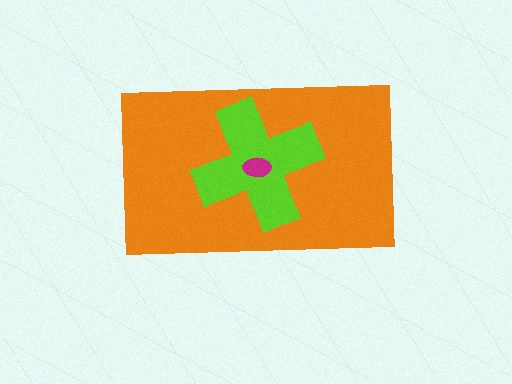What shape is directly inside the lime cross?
The magenta ellipse.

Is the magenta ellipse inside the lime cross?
Yes.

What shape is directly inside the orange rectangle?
The lime cross.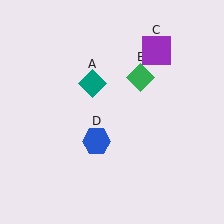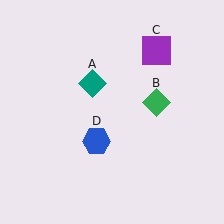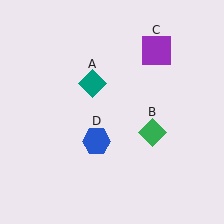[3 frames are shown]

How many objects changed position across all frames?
1 object changed position: green diamond (object B).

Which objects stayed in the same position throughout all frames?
Teal diamond (object A) and purple square (object C) and blue hexagon (object D) remained stationary.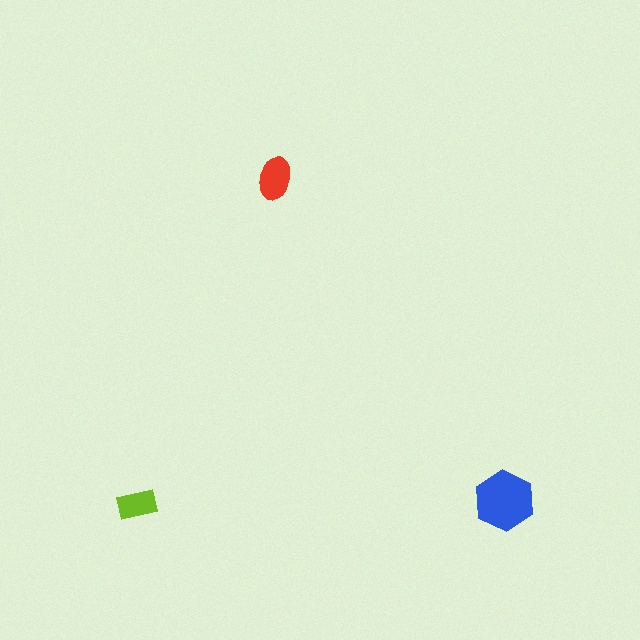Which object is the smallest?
The lime rectangle.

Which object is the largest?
The blue hexagon.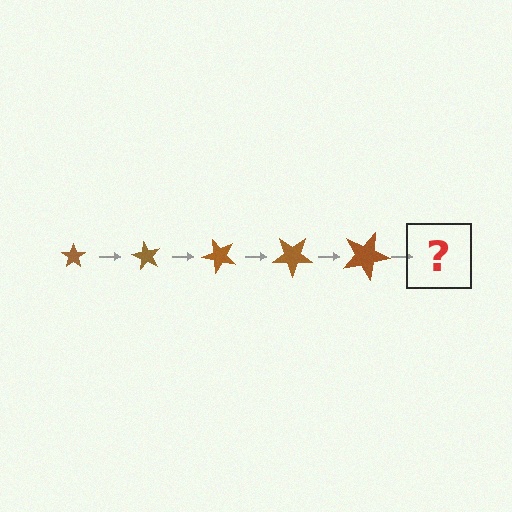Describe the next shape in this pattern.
It should be a star, larger than the previous one and rotated 300 degrees from the start.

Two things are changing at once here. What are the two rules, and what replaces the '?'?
The two rules are that the star grows larger each step and it rotates 60 degrees each step. The '?' should be a star, larger than the previous one and rotated 300 degrees from the start.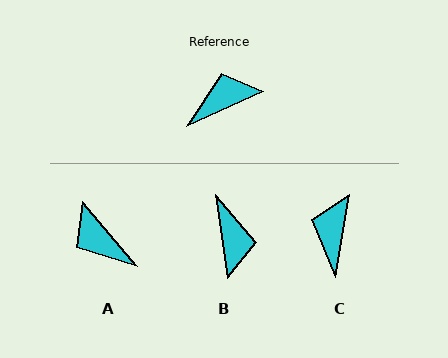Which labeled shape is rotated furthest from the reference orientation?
B, about 106 degrees away.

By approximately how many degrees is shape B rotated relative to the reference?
Approximately 106 degrees clockwise.